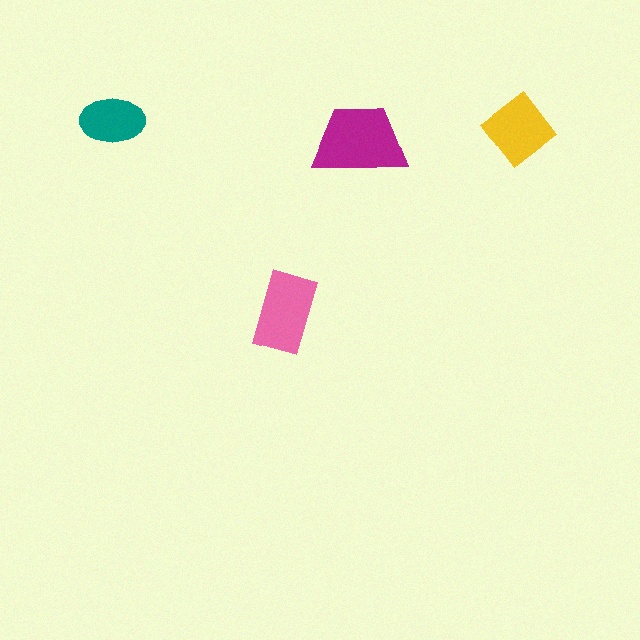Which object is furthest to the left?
The teal ellipse is leftmost.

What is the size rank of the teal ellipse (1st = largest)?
4th.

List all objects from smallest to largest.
The teal ellipse, the yellow diamond, the pink rectangle, the magenta trapezoid.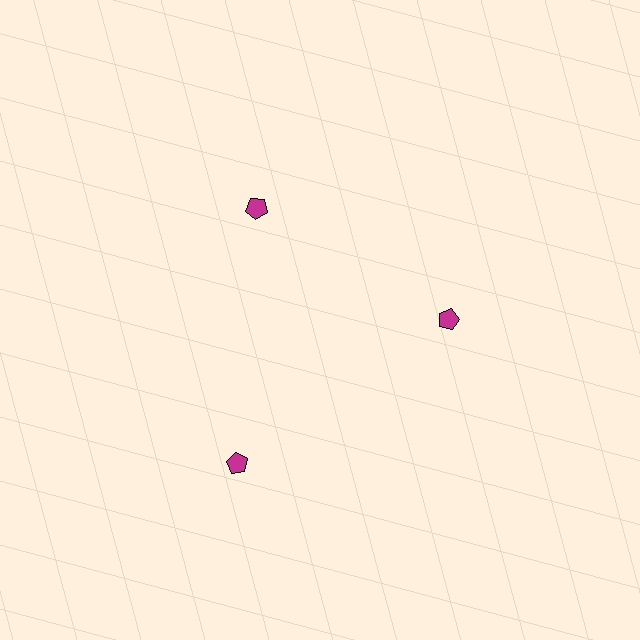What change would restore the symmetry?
The symmetry would be restored by moving it inward, back onto the ring so that all 3 pentagons sit at equal angles and equal distance from the center.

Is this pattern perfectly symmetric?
No. The 3 magenta pentagons are arranged in a ring, but one element near the 7 o'clock position is pushed outward from the center, breaking the 3-fold rotational symmetry.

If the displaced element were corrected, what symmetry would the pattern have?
It would have 3-fold rotational symmetry — the pattern would map onto itself every 120 degrees.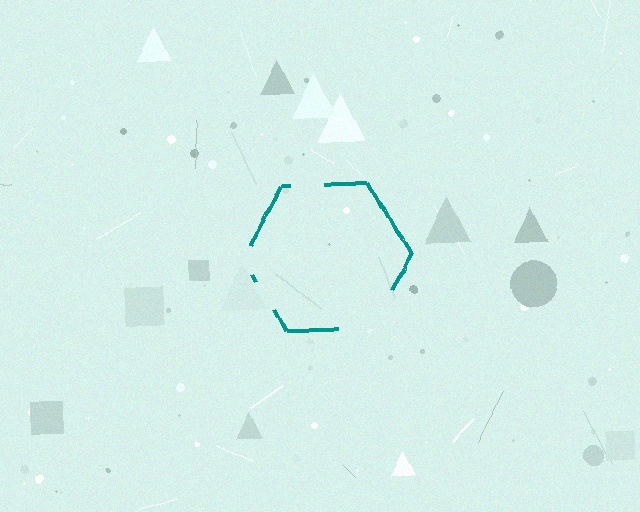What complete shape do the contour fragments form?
The contour fragments form a hexagon.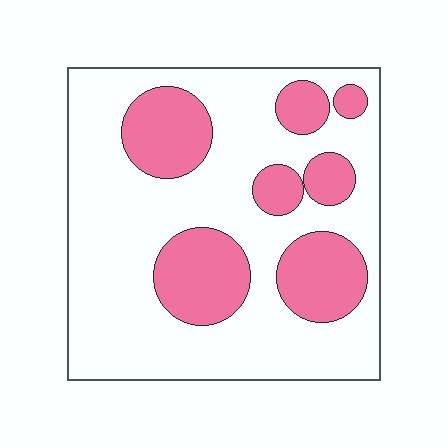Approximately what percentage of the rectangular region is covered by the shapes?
Approximately 30%.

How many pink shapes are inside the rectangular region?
7.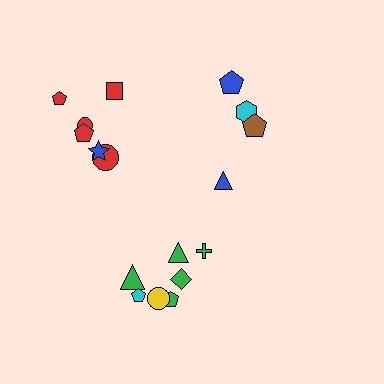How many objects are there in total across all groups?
There are 17 objects.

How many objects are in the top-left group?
There are 6 objects.